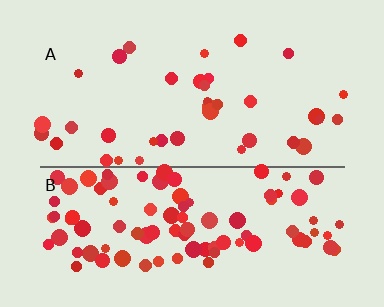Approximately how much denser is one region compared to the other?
Approximately 2.6× — region B over region A.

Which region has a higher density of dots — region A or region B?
B (the bottom).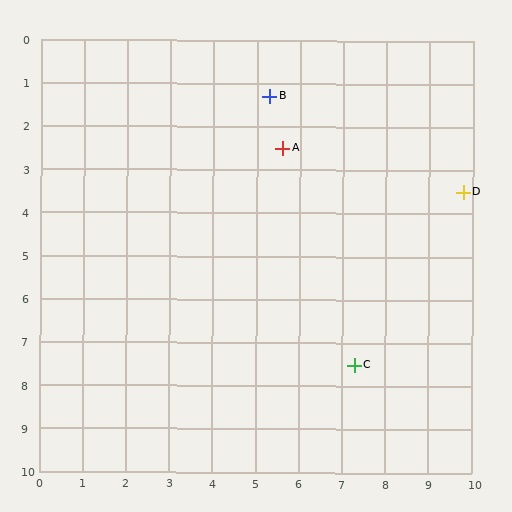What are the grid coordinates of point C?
Point C is at approximately (7.3, 7.5).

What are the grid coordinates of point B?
Point B is at approximately (5.3, 1.3).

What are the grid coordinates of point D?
Point D is at approximately (9.8, 3.5).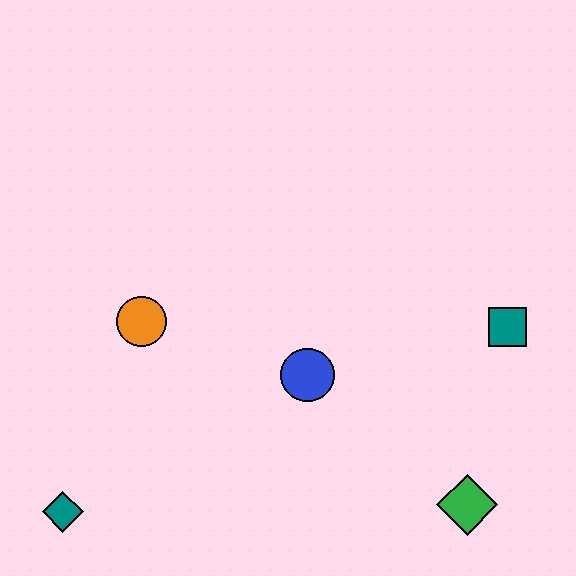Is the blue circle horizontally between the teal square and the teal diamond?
Yes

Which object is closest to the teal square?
The green diamond is closest to the teal square.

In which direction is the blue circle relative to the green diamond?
The blue circle is to the left of the green diamond.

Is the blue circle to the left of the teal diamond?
No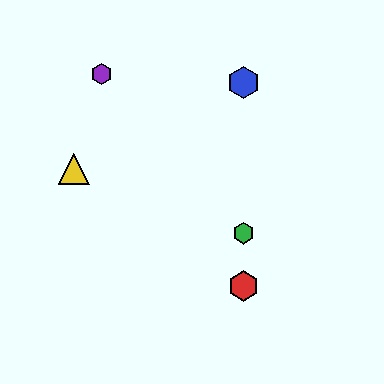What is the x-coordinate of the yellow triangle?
The yellow triangle is at x≈74.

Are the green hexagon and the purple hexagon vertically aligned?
No, the green hexagon is at x≈243 and the purple hexagon is at x≈101.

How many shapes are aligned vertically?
3 shapes (the red hexagon, the blue hexagon, the green hexagon) are aligned vertically.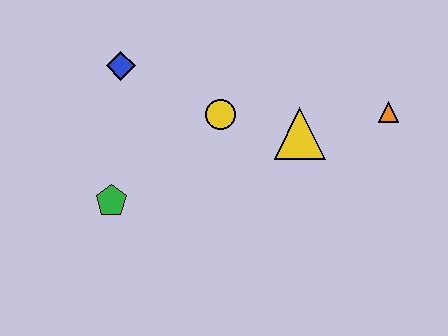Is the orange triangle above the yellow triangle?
Yes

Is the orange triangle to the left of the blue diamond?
No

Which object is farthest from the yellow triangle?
The green pentagon is farthest from the yellow triangle.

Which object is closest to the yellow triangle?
The yellow circle is closest to the yellow triangle.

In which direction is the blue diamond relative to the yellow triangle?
The blue diamond is to the left of the yellow triangle.